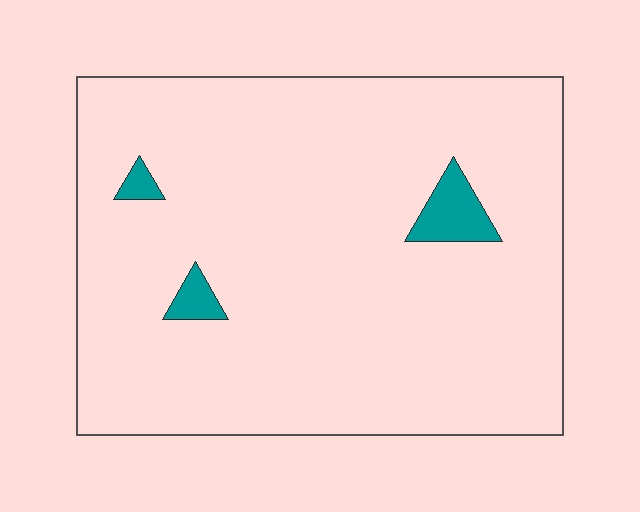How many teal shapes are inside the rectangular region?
3.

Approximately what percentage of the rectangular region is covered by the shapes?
Approximately 5%.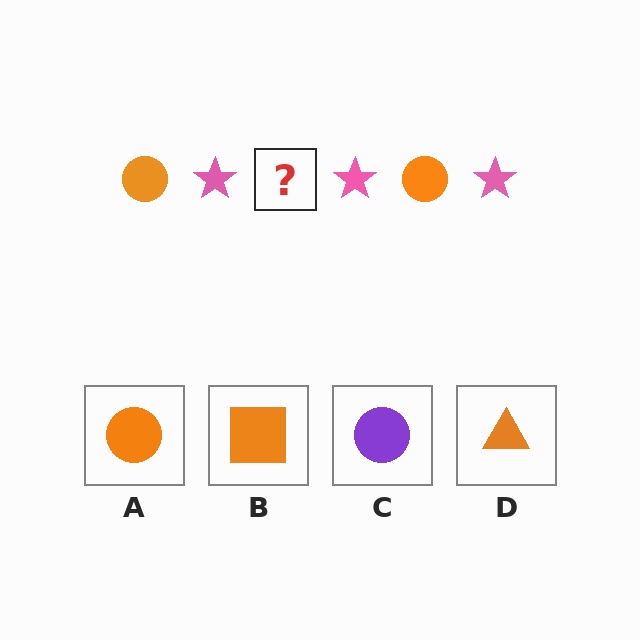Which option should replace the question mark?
Option A.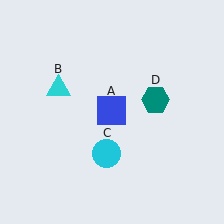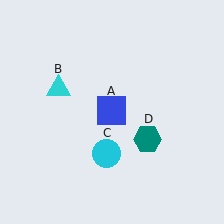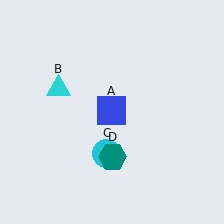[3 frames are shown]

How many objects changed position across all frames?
1 object changed position: teal hexagon (object D).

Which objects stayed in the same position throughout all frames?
Blue square (object A) and cyan triangle (object B) and cyan circle (object C) remained stationary.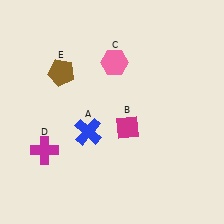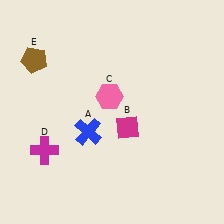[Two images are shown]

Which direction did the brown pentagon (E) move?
The brown pentagon (E) moved left.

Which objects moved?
The objects that moved are: the pink hexagon (C), the brown pentagon (E).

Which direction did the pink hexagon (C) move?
The pink hexagon (C) moved down.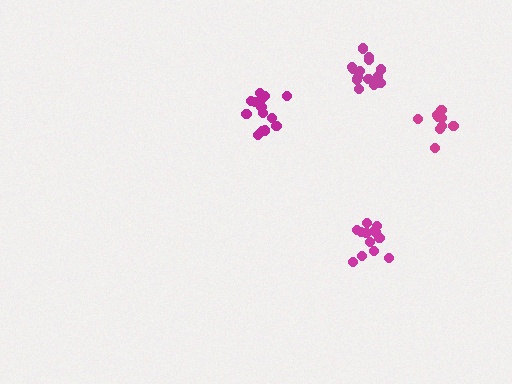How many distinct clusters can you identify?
There are 4 distinct clusters.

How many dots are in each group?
Group 1: 13 dots, Group 2: 15 dots, Group 3: 16 dots, Group 4: 10 dots (54 total).